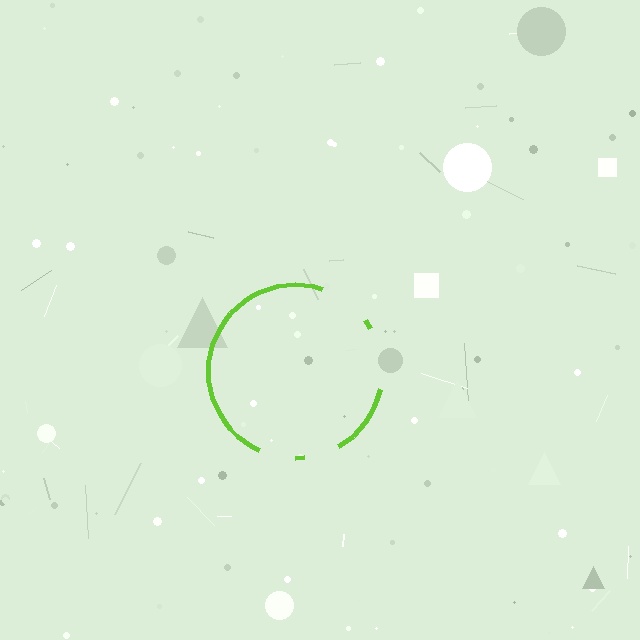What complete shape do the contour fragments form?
The contour fragments form a circle.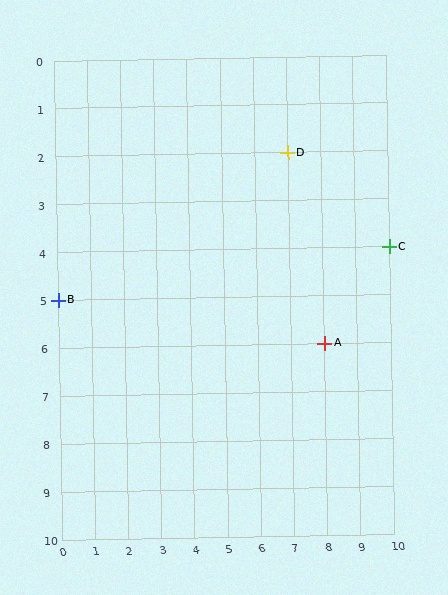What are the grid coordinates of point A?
Point A is at grid coordinates (8, 6).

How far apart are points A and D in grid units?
Points A and D are 1 column and 4 rows apart (about 4.1 grid units diagonally).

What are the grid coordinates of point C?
Point C is at grid coordinates (10, 4).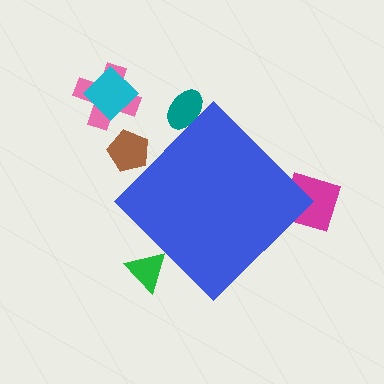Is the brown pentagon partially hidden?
Yes, the brown pentagon is partially hidden behind the blue diamond.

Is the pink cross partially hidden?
No, the pink cross is fully visible.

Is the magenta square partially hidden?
Yes, the magenta square is partially hidden behind the blue diamond.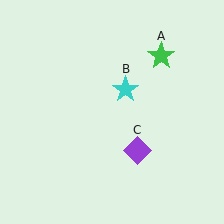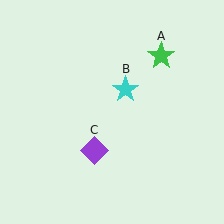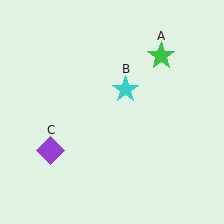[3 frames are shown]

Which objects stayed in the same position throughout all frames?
Green star (object A) and cyan star (object B) remained stationary.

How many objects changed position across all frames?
1 object changed position: purple diamond (object C).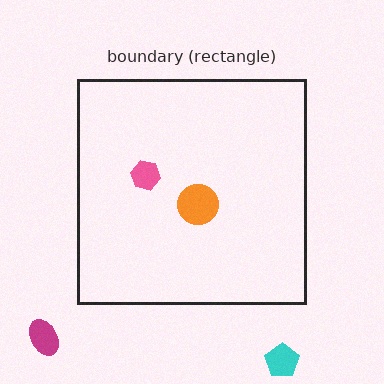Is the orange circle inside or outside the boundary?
Inside.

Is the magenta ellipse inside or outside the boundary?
Outside.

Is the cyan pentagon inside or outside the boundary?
Outside.